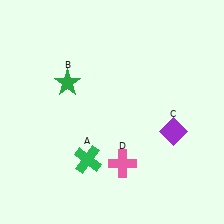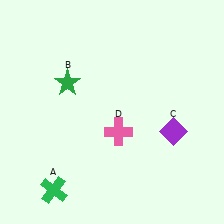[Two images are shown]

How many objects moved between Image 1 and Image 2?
2 objects moved between the two images.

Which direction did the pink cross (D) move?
The pink cross (D) moved up.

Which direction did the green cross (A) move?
The green cross (A) moved left.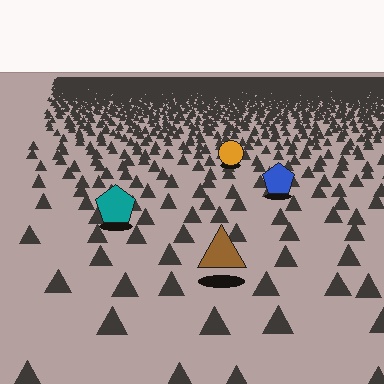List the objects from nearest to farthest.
From nearest to farthest: the brown triangle, the teal pentagon, the blue pentagon, the orange circle.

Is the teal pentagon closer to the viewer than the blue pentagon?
Yes. The teal pentagon is closer — you can tell from the texture gradient: the ground texture is coarser near it.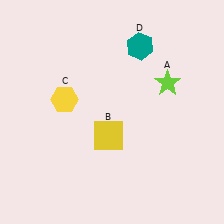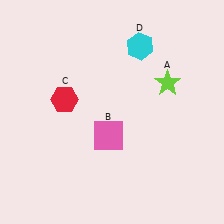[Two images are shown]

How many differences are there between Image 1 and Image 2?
There are 3 differences between the two images.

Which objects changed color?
B changed from yellow to pink. C changed from yellow to red. D changed from teal to cyan.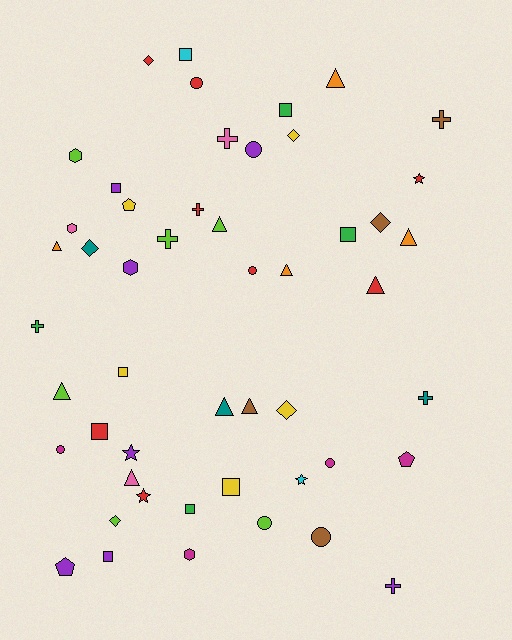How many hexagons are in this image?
There are 4 hexagons.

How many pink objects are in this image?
There are 3 pink objects.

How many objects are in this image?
There are 50 objects.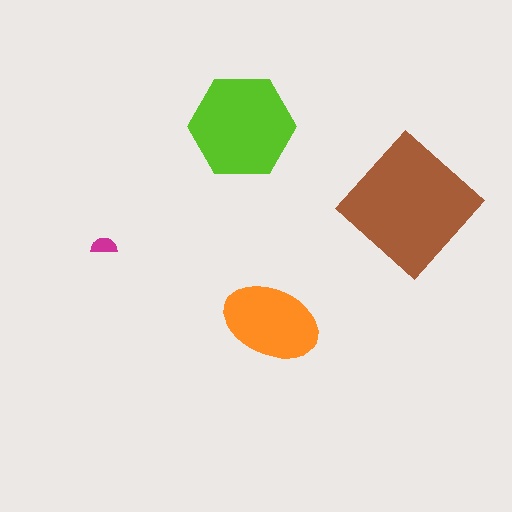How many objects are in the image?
There are 4 objects in the image.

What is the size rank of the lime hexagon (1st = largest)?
2nd.